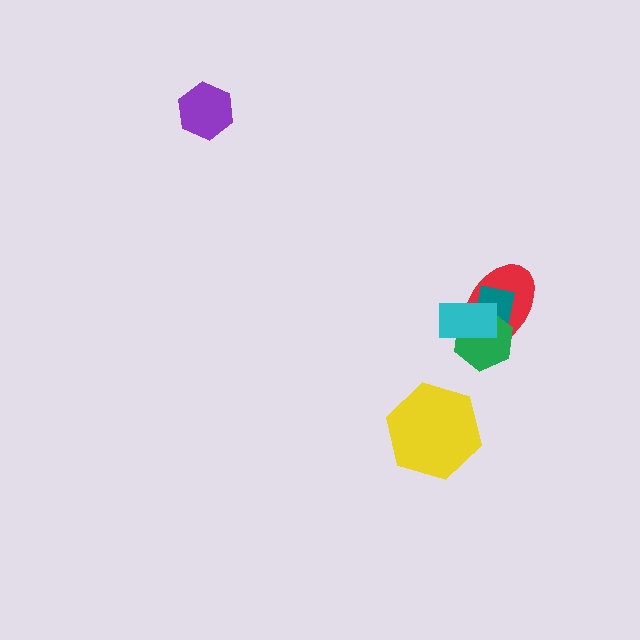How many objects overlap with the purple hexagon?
0 objects overlap with the purple hexagon.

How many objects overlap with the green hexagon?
3 objects overlap with the green hexagon.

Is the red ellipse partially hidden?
Yes, it is partially covered by another shape.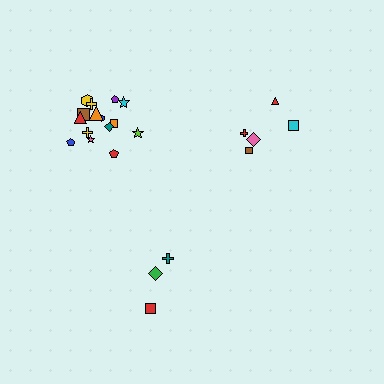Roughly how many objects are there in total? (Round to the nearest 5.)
Roughly 25 objects in total.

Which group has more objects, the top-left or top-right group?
The top-left group.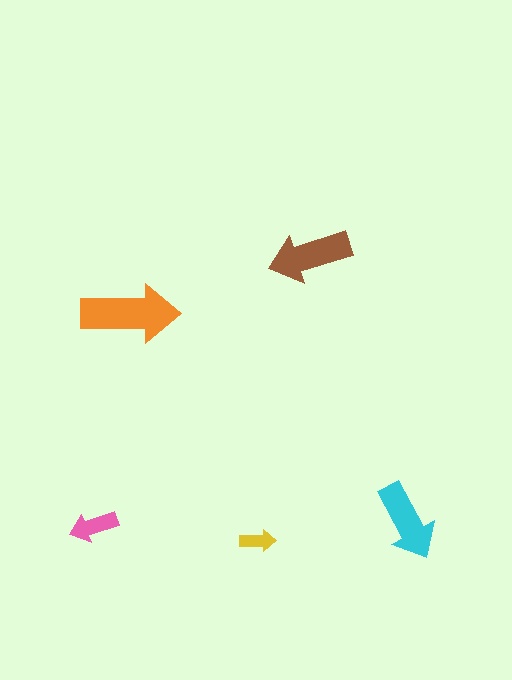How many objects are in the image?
There are 5 objects in the image.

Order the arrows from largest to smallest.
the orange one, the brown one, the cyan one, the pink one, the yellow one.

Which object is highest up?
The brown arrow is topmost.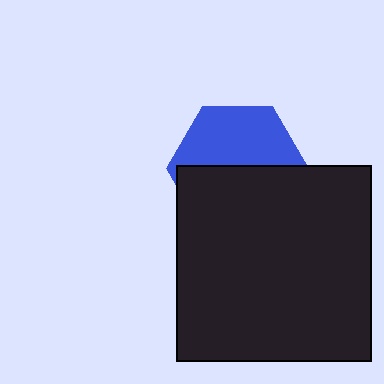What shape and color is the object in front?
The object in front is a black square.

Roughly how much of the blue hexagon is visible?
About half of it is visible (roughly 48%).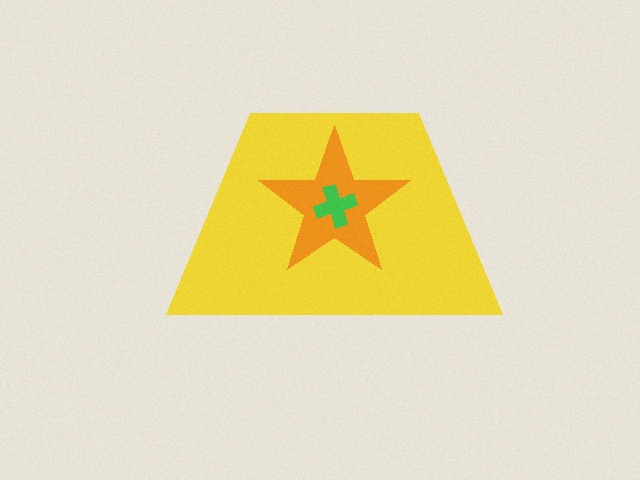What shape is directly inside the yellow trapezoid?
The orange star.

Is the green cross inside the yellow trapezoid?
Yes.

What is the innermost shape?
The green cross.